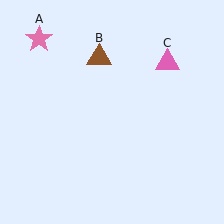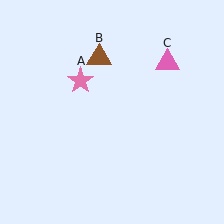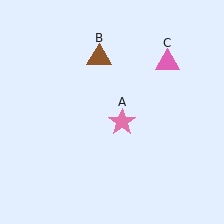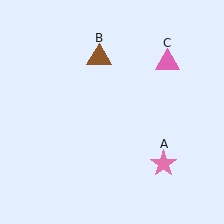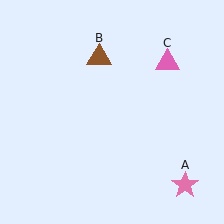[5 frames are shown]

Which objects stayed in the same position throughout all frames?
Brown triangle (object B) and pink triangle (object C) remained stationary.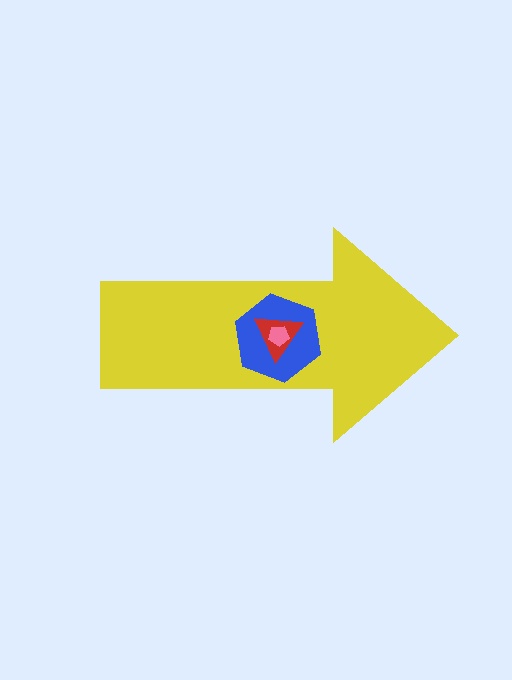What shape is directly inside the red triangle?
The pink pentagon.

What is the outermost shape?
The yellow arrow.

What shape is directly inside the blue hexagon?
The red triangle.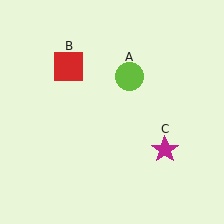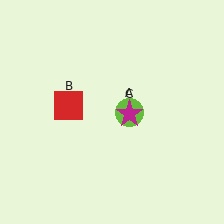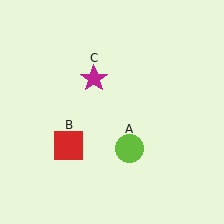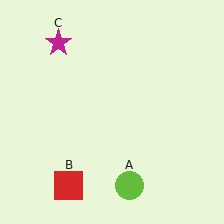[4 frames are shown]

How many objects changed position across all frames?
3 objects changed position: lime circle (object A), red square (object B), magenta star (object C).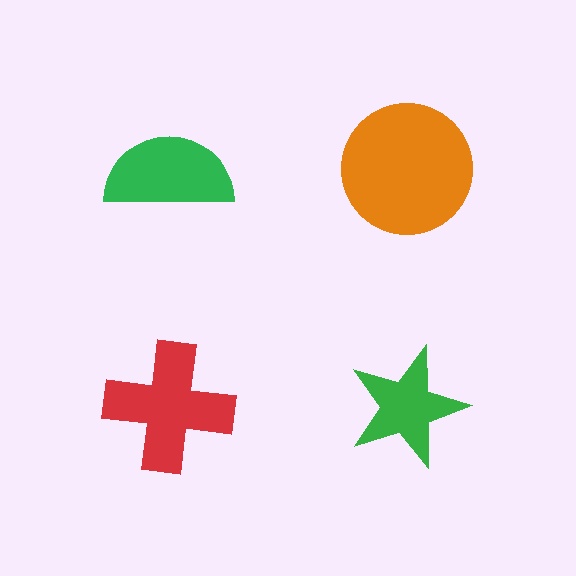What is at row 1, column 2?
An orange circle.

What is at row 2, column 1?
A red cross.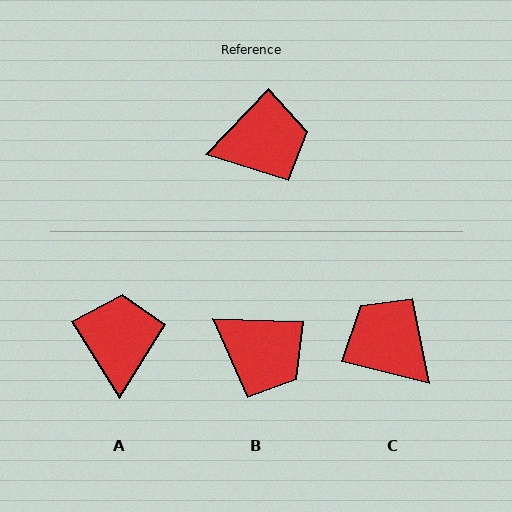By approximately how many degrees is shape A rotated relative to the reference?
Approximately 75 degrees counter-clockwise.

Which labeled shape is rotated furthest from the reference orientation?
C, about 119 degrees away.